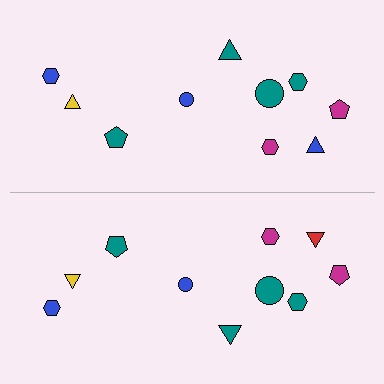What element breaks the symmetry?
The red triangle on the bottom side breaks the symmetry — its mirror counterpart is blue.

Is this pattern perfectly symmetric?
No, the pattern is not perfectly symmetric. The red triangle on the bottom side breaks the symmetry — its mirror counterpart is blue.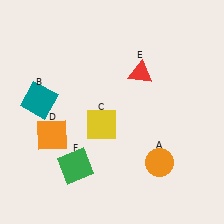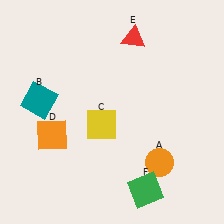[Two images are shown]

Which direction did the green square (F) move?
The green square (F) moved right.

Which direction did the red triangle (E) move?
The red triangle (E) moved up.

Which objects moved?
The objects that moved are: the red triangle (E), the green square (F).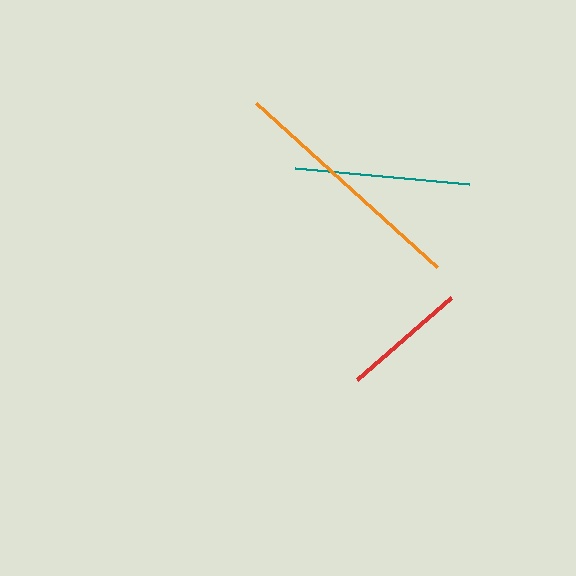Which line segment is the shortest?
The red line is the shortest at approximately 124 pixels.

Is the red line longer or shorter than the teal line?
The teal line is longer than the red line.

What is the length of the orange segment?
The orange segment is approximately 244 pixels long.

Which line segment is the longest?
The orange line is the longest at approximately 244 pixels.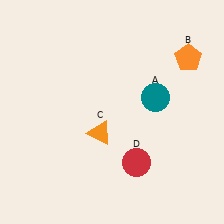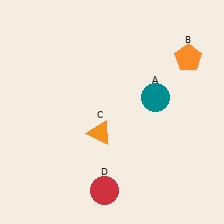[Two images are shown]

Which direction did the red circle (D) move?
The red circle (D) moved left.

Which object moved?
The red circle (D) moved left.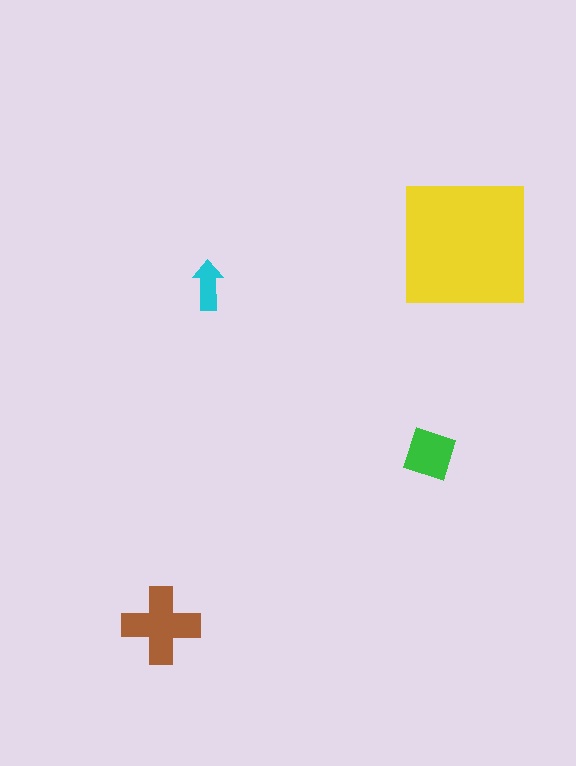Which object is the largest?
The yellow square.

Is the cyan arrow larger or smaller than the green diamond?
Smaller.